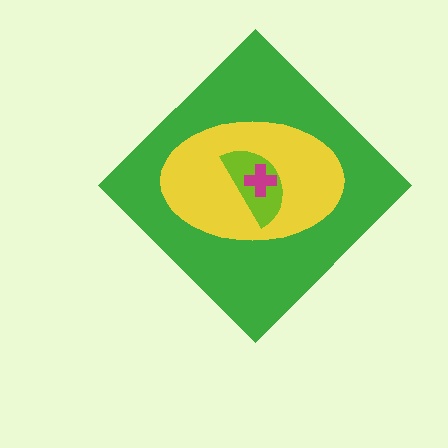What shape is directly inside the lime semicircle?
The magenta cross.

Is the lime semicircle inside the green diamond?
Yes.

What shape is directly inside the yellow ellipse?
The lime semicircle.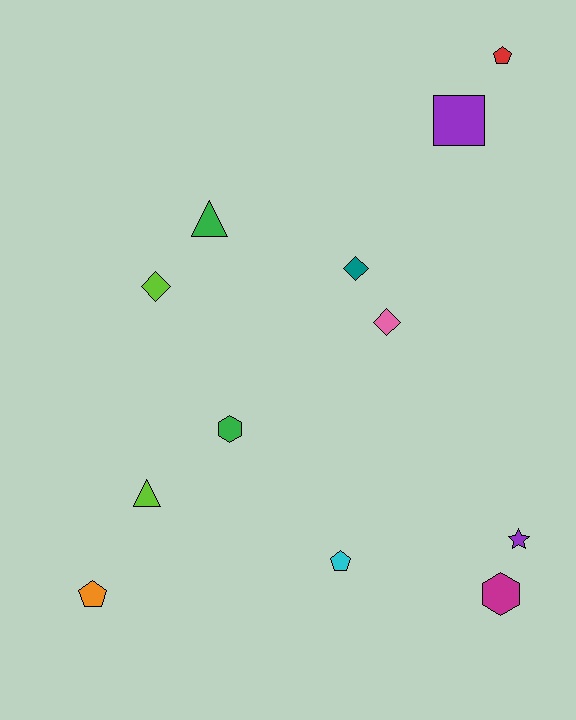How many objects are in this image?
There are 12 objects.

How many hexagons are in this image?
There are 2 hexagons.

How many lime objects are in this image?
There are 2 lime objects.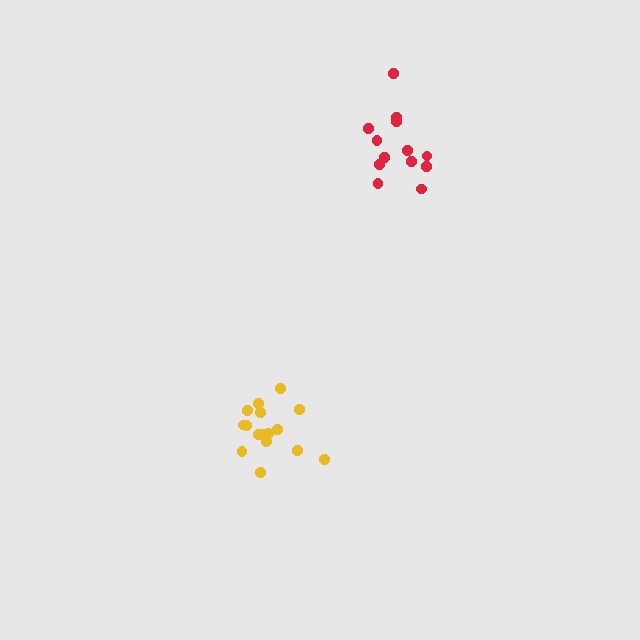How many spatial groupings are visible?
There are 2 spatial groupings.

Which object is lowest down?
The yellow cluster is bottommost.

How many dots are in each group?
Group 1: 16 dots, Group 2: 13 dots (29 total).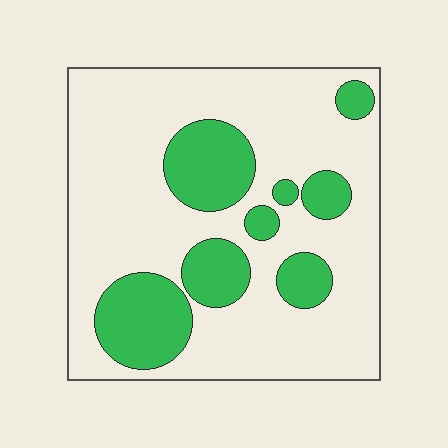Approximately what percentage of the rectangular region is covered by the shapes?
Approximately 25%.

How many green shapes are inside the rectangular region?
8.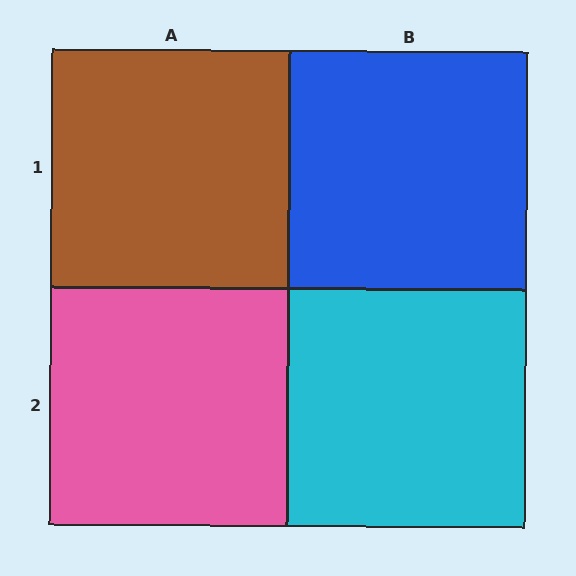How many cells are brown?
1 cell is brown.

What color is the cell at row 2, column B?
Cyan.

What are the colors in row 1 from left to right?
Brown, blue.